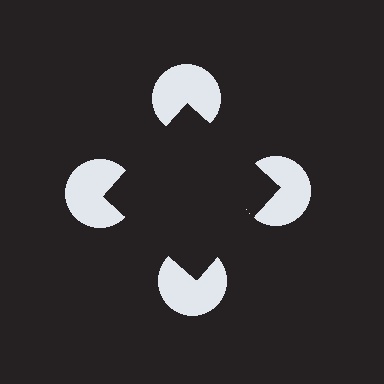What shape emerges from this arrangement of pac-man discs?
An illusory square — its edges are inferred from the aligned wedge cuts in the pac-man discs, not physically drawn.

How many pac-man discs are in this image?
There are 4 — one at each vertex of the illusory square.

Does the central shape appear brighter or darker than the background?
It typically appears slightly darker than the background, even though no actual brightness change is drawn.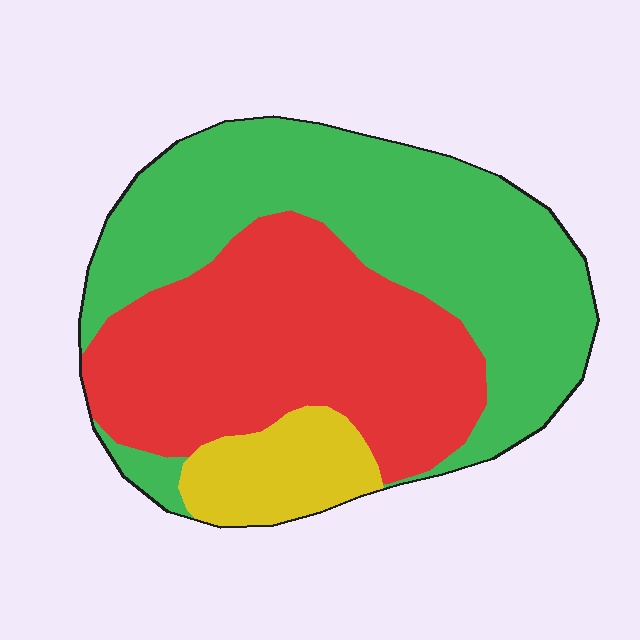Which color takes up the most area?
Green, at roughly 50%.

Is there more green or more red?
Green.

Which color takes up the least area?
Yellow, at roughly 10%.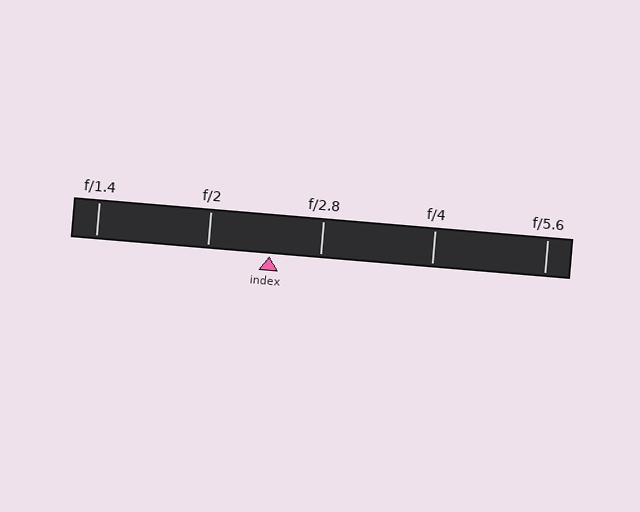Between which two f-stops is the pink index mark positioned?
The index mark is between f/2 and f/2.8.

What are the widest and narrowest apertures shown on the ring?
The widest aperture shown is f/1.4 and the narrowest is f/5.6.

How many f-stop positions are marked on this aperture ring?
There are 5 f-stop positions marked.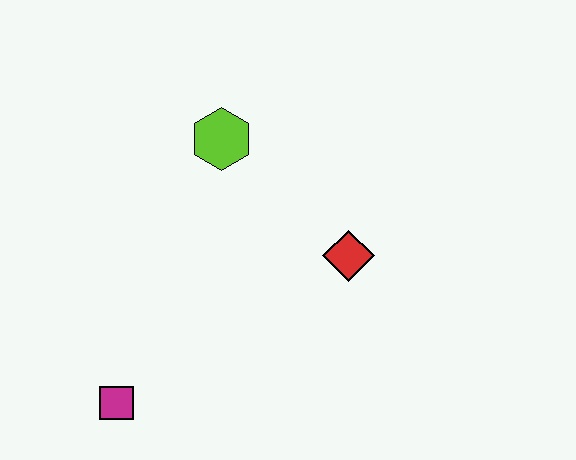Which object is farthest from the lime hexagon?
The magenta square is farthest from the lime hexagon.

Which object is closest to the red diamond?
The lime hexagon is closest to the red diamond.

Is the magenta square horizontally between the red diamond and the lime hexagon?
No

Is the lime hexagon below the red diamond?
No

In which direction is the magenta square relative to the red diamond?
The magenta square is to the left of the red diamond.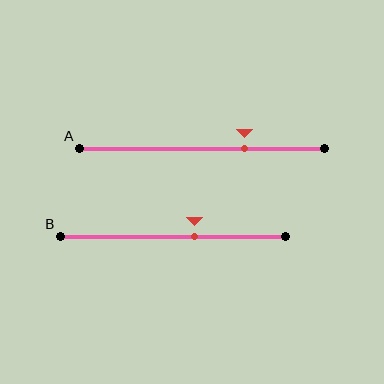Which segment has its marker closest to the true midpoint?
Segment B has its marker closest to the true midpoint.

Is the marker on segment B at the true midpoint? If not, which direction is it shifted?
No, the marker on segment B is shifted to the right by about 10% of the segment length.